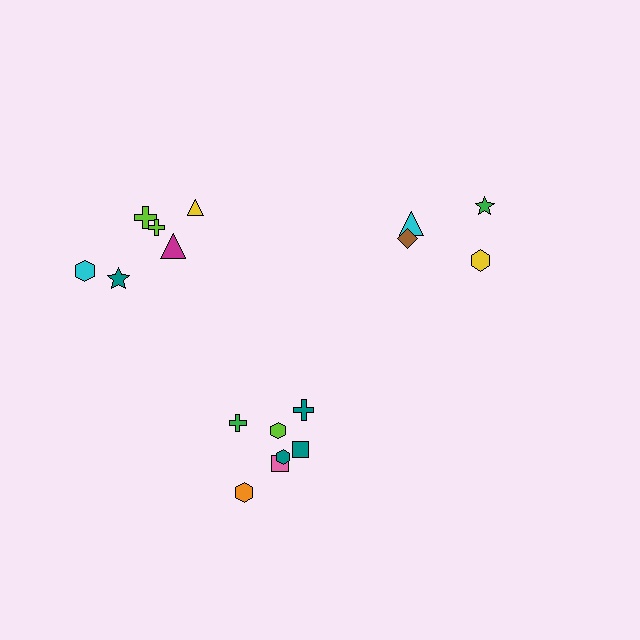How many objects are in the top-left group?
There are 6 objects.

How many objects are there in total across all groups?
There are 17 objects.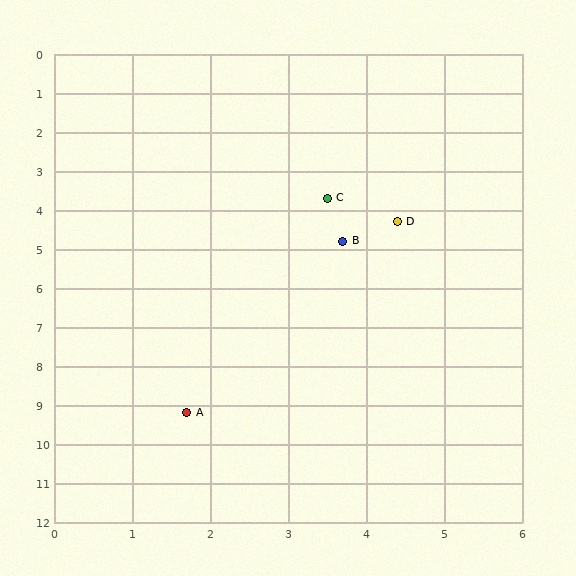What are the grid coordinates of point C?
Point C is at approximately (3.5, 3.7).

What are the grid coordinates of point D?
Point D is at approximately (4.4, 4.3).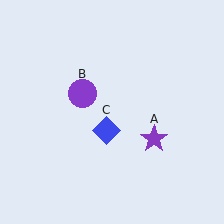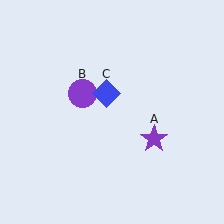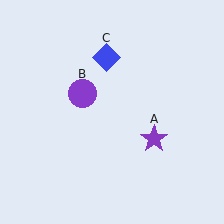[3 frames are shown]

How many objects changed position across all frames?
1 object changed position: blue diamond (object C).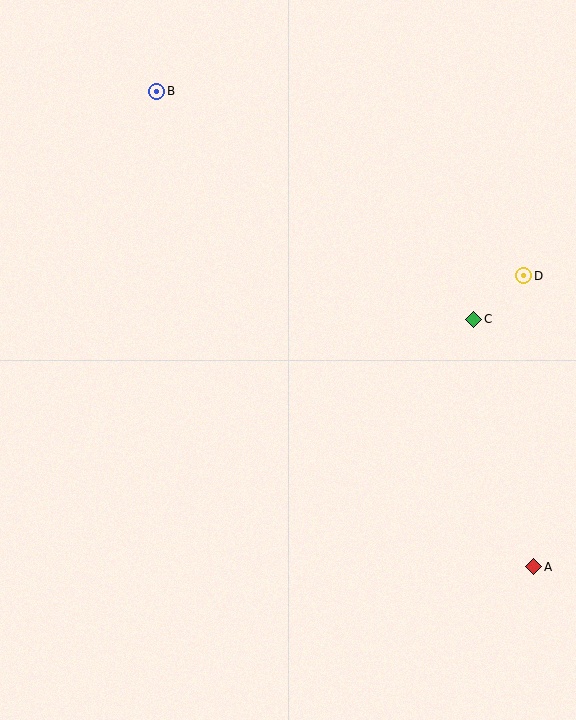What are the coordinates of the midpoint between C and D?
The midpoint between C and D is at (499, 297).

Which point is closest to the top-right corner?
Point D is closest to the top-right corner.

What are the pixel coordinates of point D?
Point D is at (524, 276).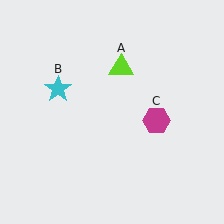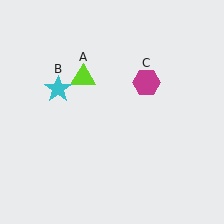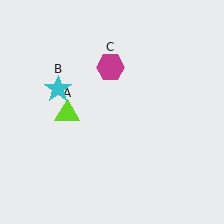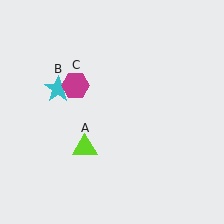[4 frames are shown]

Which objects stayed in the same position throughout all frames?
Cyan star (object B) remained stationary.